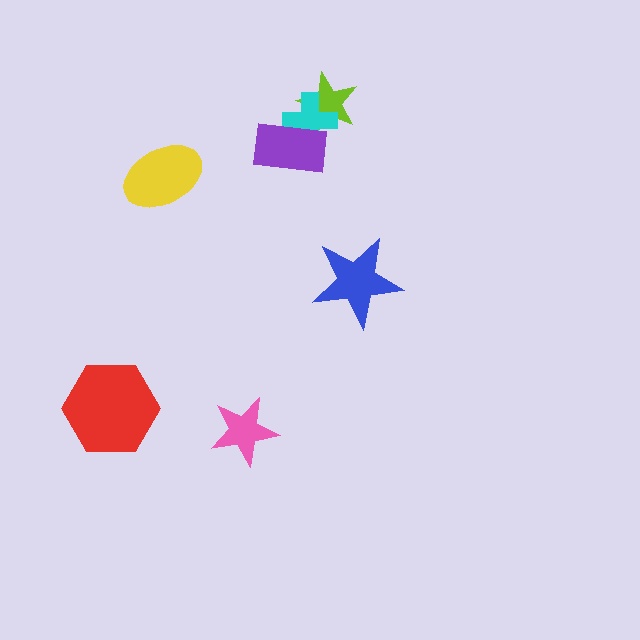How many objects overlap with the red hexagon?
0 objects overlap with the red hexagon.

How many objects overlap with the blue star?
0 objects overlap with the blue star.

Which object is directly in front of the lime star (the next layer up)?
The cyan cross is directly in front of the lime star.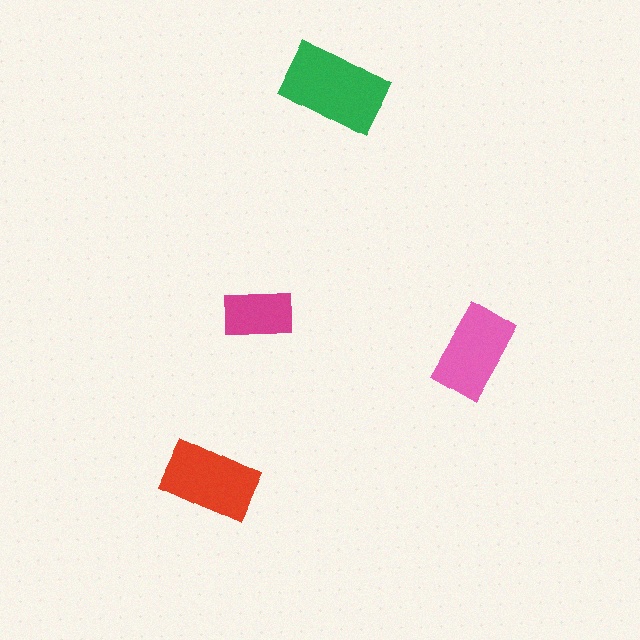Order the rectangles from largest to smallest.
the green one, the red one, the pink one, the magenta one.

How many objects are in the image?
There are 4 objects in the image.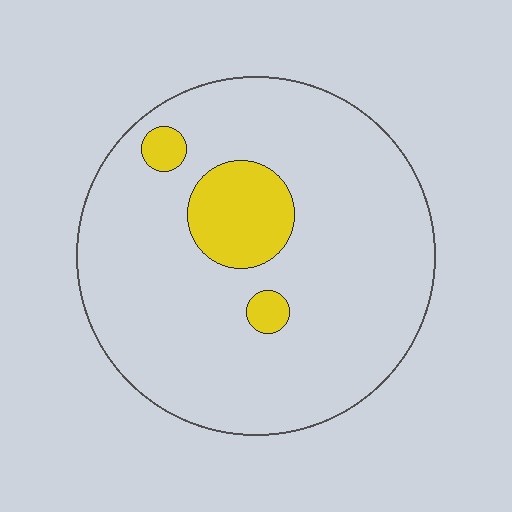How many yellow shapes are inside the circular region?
3.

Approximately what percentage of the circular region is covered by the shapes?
Approximately 10%.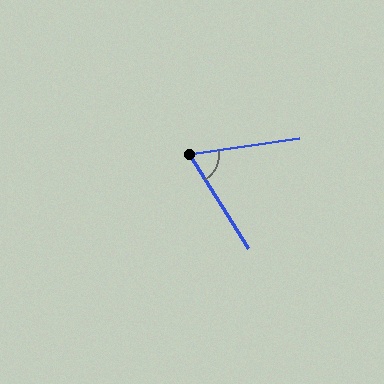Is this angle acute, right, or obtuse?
It is acute.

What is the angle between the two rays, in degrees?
Approximately 66 degrees.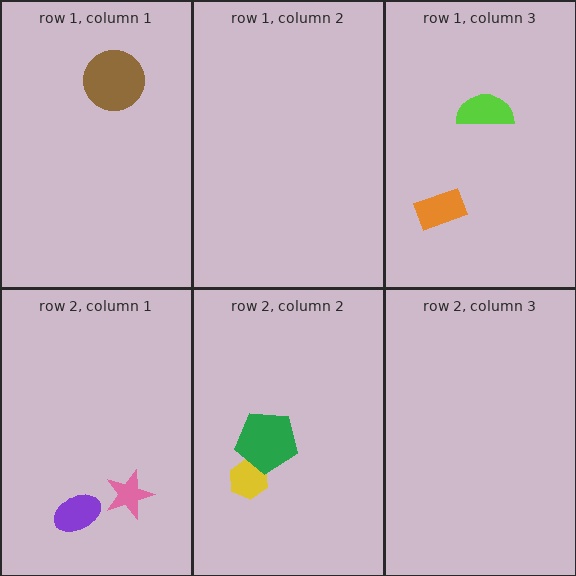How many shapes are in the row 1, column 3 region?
2.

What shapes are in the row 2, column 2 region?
The yellow hexagon, the green pentagon.